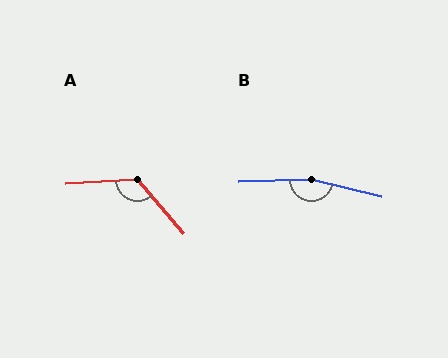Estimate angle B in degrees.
Approximately 165 degrees.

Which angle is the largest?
B, at approximately 165 degrees.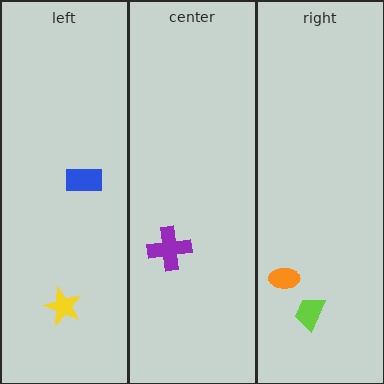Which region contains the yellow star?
The left region.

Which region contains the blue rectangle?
The left region.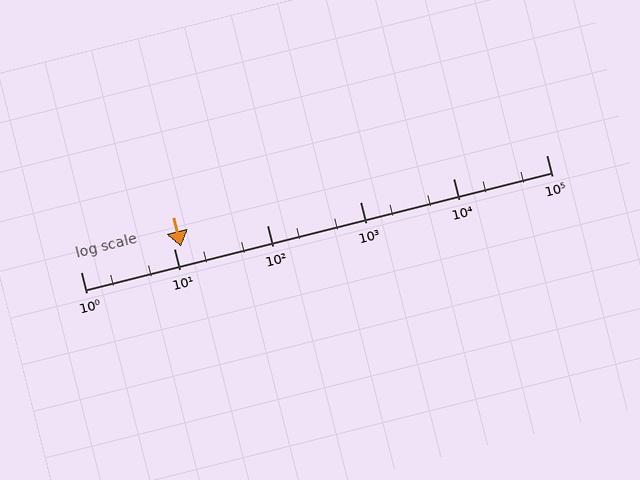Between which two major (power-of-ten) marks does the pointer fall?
The pointer is between 10 and 100.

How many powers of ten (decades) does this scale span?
The scale spans 5 decades, from 1 to 100000.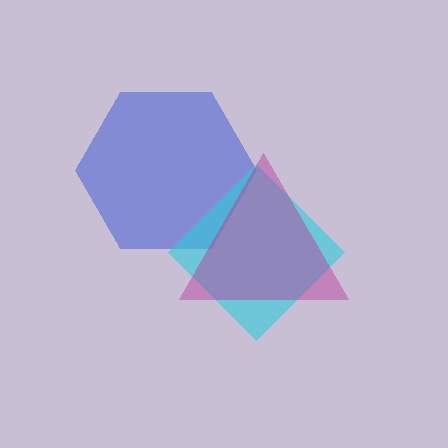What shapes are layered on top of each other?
The layered shapes are: a blue hexagon, a cyan diamond, a magenta triangle.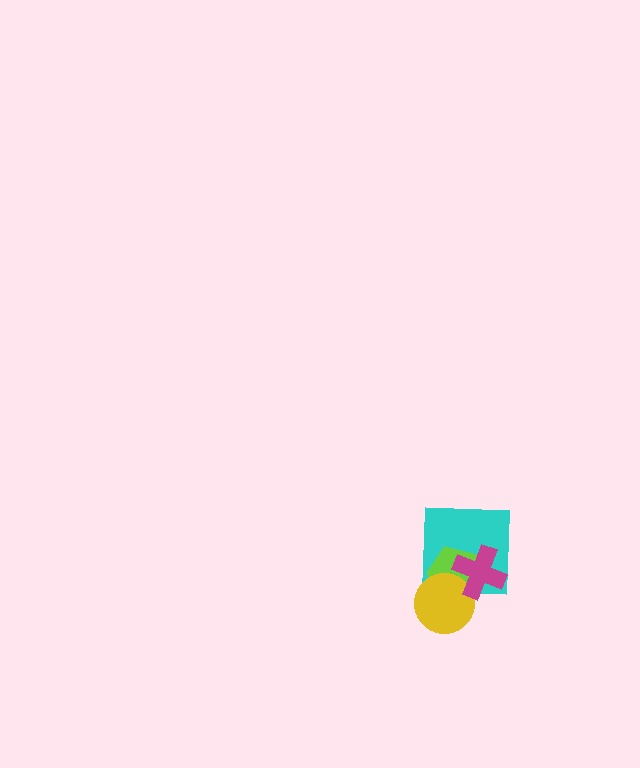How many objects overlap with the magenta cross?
3 objects overlap with the magenta cross.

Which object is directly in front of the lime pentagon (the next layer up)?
The yellow circle is directly in front of the lime pentagon.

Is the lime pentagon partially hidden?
Yes, it is partially covered by another shape.